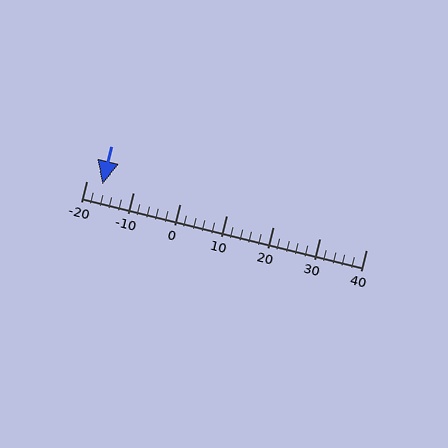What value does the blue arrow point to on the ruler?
The blue arrow points to approximately -17.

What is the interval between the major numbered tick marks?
The major tick marks are spaced 10 units apart.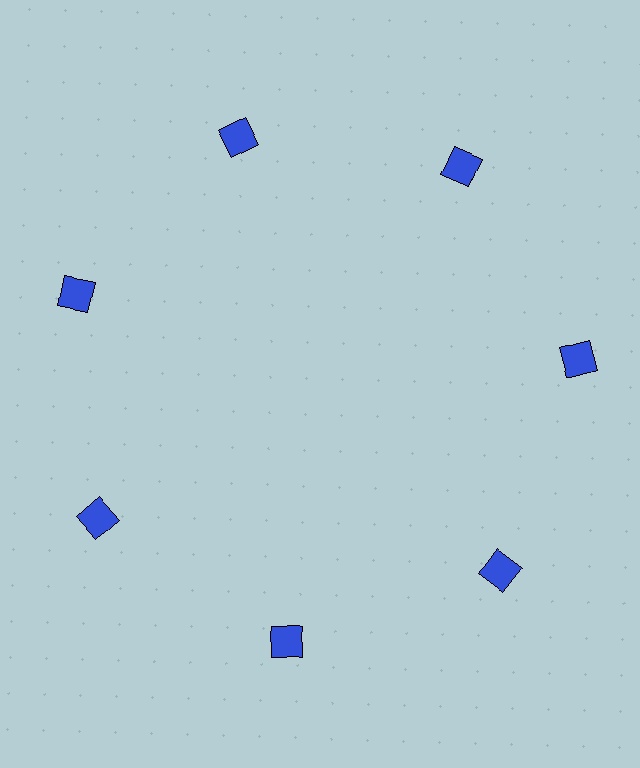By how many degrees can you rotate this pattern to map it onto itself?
The pattern maps onto itself every 51 degrees of rotation.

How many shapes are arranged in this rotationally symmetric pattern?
There are 7 shapes, arranged in 7 groups of 1.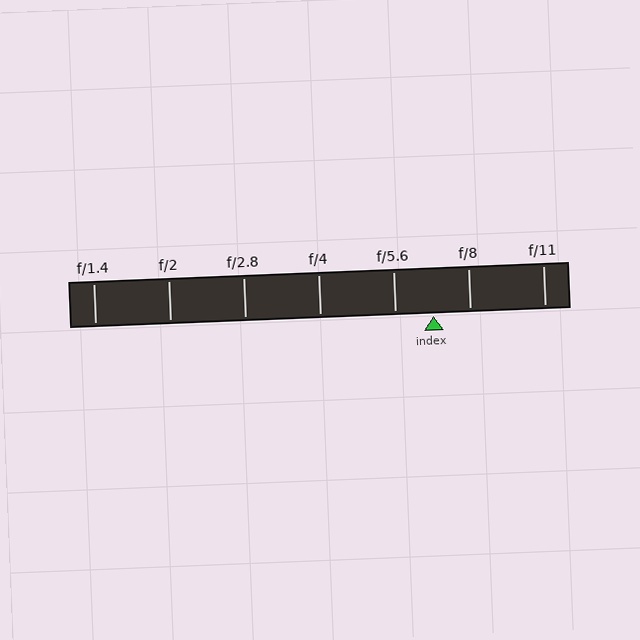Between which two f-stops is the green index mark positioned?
The index mark is between f/5.6 and f/8.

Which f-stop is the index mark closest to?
The index mark is closest to f/8.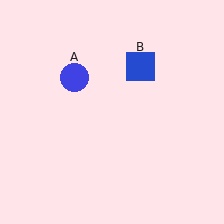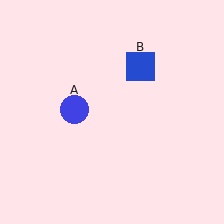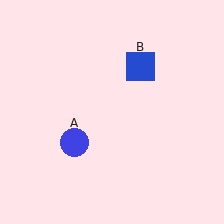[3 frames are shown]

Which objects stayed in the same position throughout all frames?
Blue square (object B) remained stationary.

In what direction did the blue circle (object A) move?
The blue circle (object A) moved down.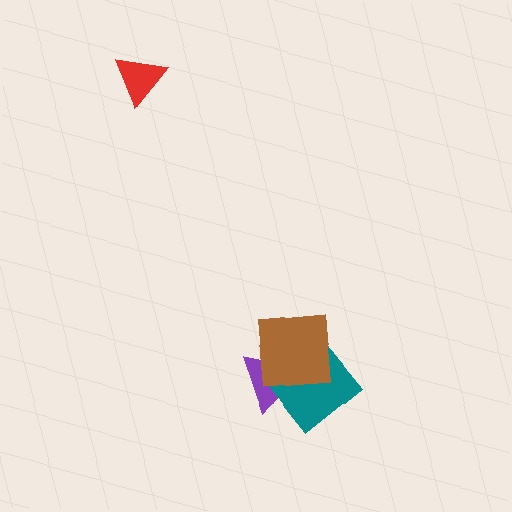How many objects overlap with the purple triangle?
2 objects overlap with the purple triangle.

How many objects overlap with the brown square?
2 objects overlap with the brown square.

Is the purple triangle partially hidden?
Yes, it is partially covered by another shape.